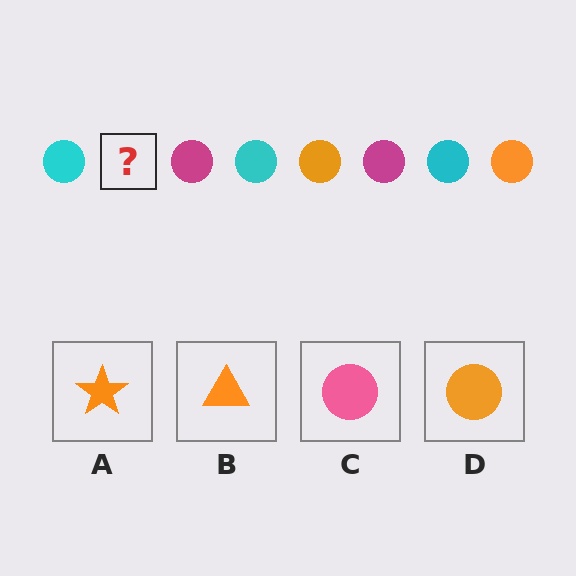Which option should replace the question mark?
Option D.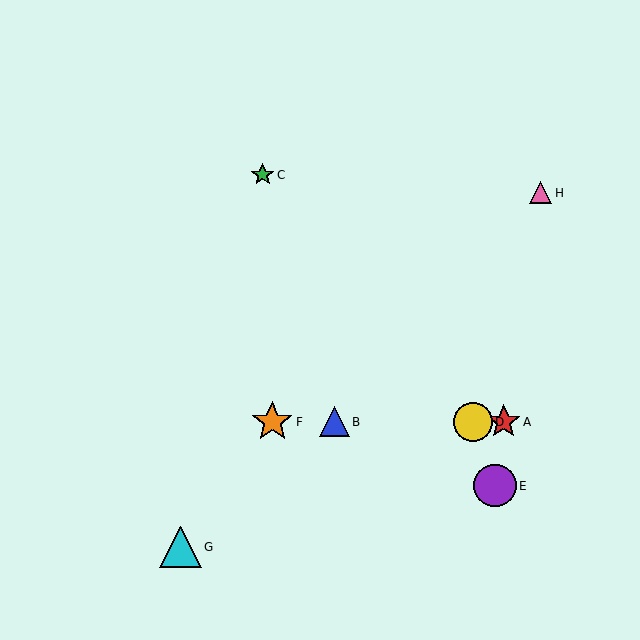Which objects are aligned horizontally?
Objects A, B, D, F are aligned horizontally.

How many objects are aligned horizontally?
4 objects (A, B, D, F) are aligned horizontally.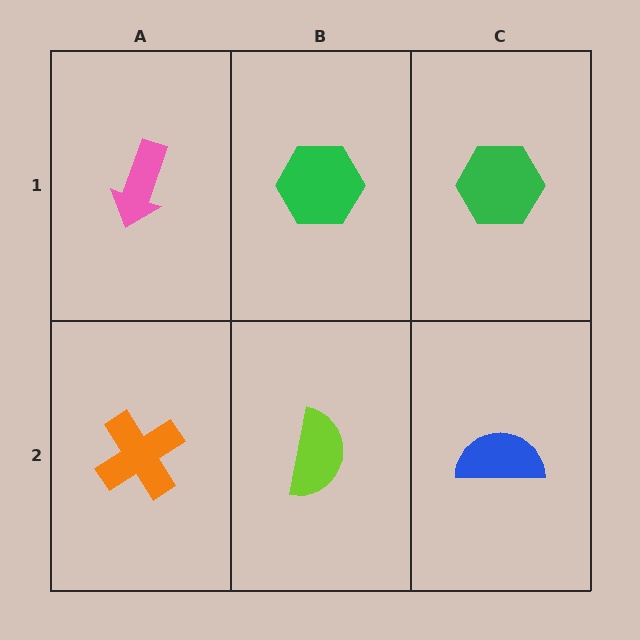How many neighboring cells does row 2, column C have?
2.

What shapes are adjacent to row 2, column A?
A pink arrow (row 1, column A), a lime semicircle (row 2, column B).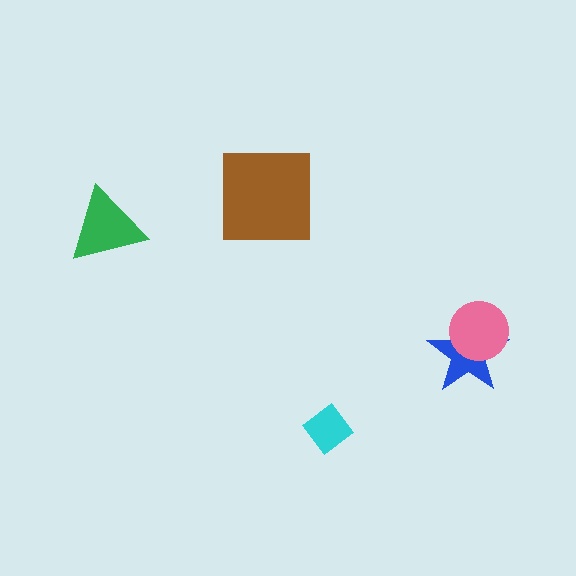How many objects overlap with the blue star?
1 object overlaps with the blue star.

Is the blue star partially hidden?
Yes, it is partially covered by another shape.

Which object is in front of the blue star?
The pink circle is in front of the blue star.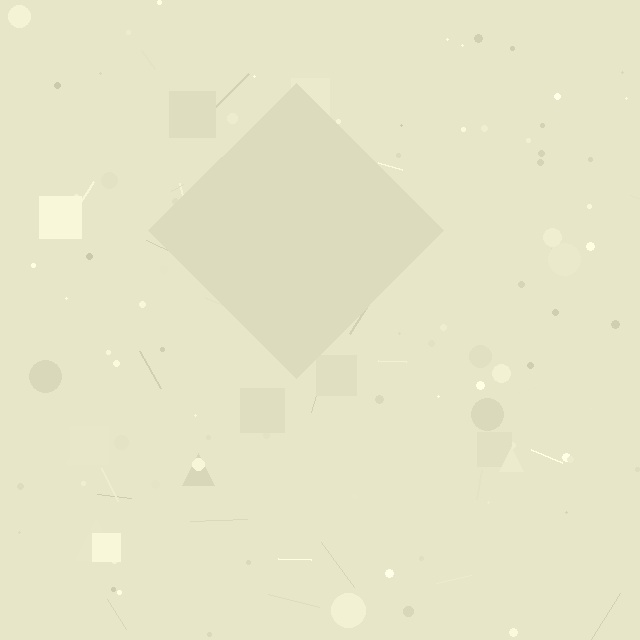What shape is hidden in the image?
A diamond is hidden in the image.